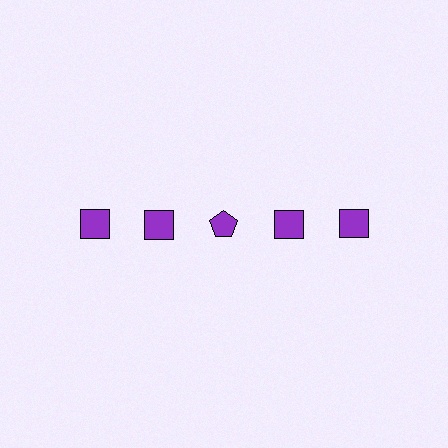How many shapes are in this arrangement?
There are 5 shapes arranged in a grid pattern.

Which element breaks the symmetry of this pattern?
The purple pentagon in the top row, center column breaks the symmetry. All other shapes are purple squares.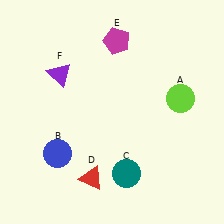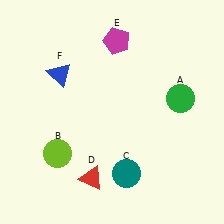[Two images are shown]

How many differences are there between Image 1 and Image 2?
There are 3 differences between the two images.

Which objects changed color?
A changed from lime to green. B changed from blue to lime. F changed from purple to blue.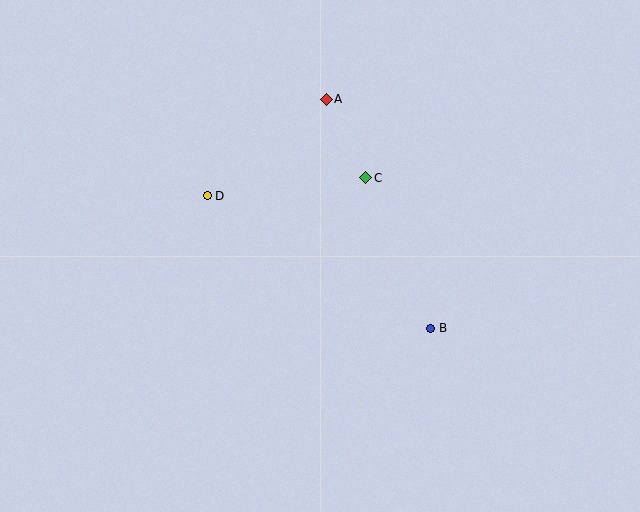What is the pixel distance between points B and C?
The distance between B and C is 164 pixels.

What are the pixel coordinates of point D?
Point D is at (207, 196).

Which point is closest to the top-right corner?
Point C is closest to the top-right corner.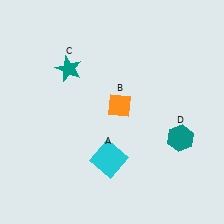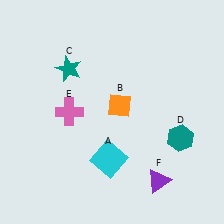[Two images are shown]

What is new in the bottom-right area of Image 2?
A purple triangle (F) was added in the bottom-right area of Image 2.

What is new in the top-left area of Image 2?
A pink cross (E) was added in the top-left area of Image 2.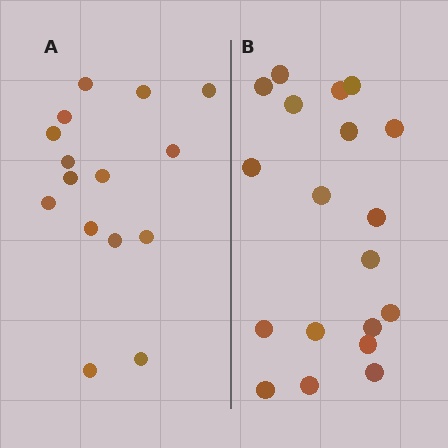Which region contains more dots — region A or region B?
Region B (the right region) has more dots.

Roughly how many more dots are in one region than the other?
Region B has about 4 more dots than region A.